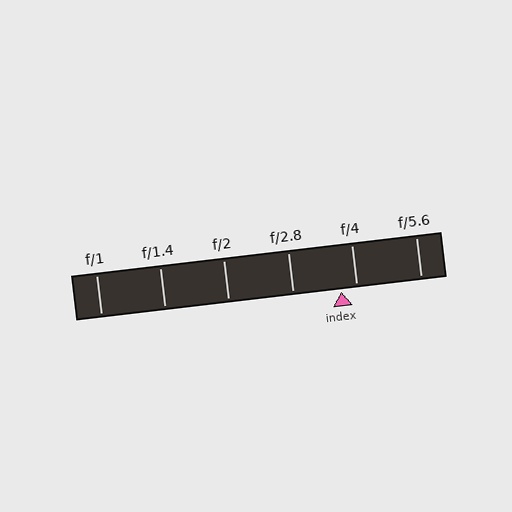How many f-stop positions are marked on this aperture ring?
There are 6 f-stop positions marked.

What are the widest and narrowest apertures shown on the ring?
The widest aperture shown is f/1 and the narrowest is f/5.6.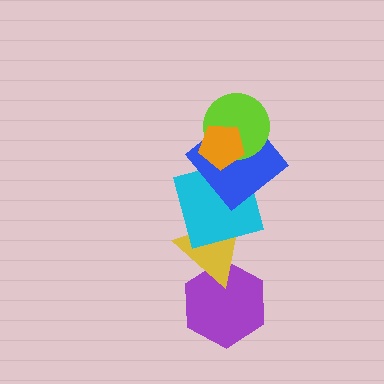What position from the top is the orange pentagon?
The orange pentagon is 1st from the top.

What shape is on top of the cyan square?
The blue diamond is on top of the cyan square.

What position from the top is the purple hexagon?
The purple hexagon is 6th from the top.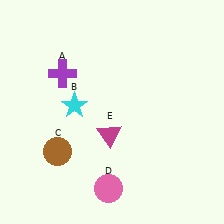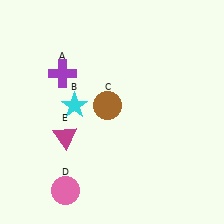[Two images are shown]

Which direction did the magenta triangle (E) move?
The magenta triangle (E) moved left.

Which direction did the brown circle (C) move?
The brown circle (C) moved right.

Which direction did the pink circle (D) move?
The pink circle (D) moved left.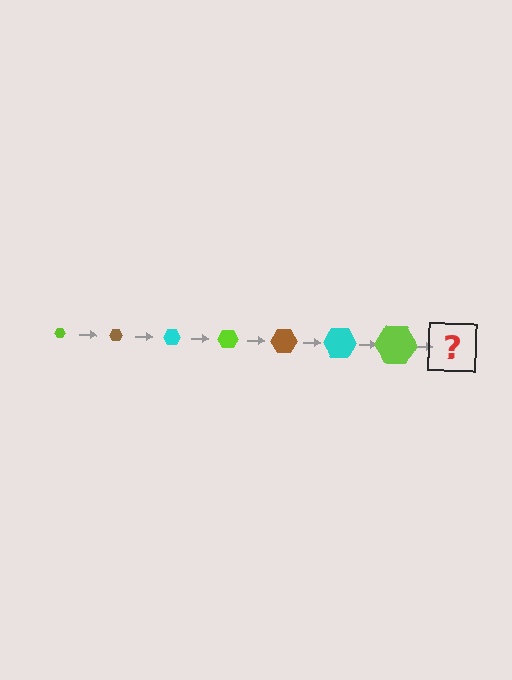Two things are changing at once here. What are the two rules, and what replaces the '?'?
The two rules are that the hexagon grows larger each step and the color cycles through lime, brown, and cyan. The '?' should be a brown hexagon, larger than the previous one.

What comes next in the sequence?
The next element should be a brown hexagon, larger than the previous one.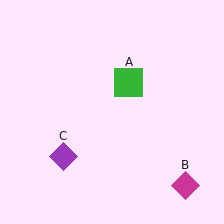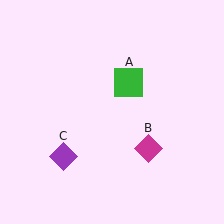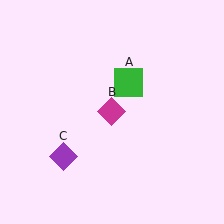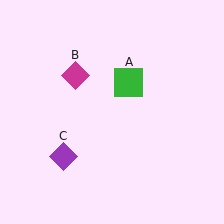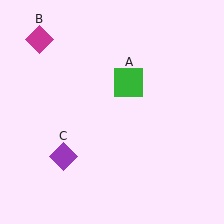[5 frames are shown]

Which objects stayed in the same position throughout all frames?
Green square (object A) and purple diamond (object C) remained stationary.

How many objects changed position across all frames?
1 object changed position: magenta diamond (object B).